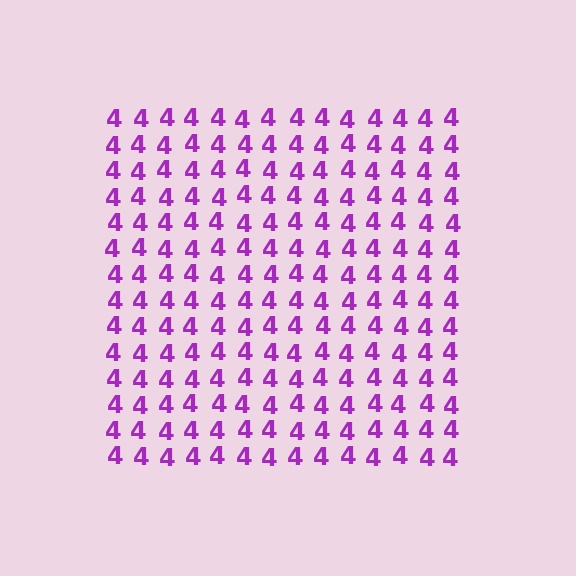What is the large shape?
The large shape is a square.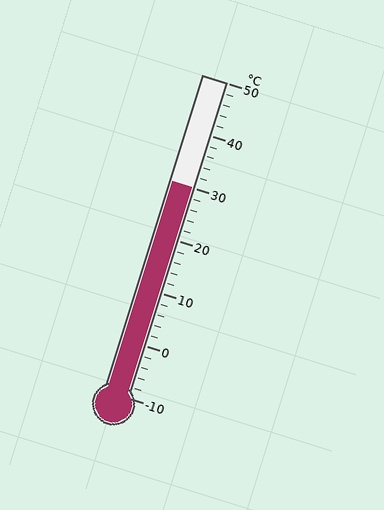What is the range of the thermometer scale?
The thermometer scale ranges from -10°C to 50°C.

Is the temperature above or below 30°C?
The temperature is at 30°C.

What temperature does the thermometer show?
The thermometer shows approximately 30°C.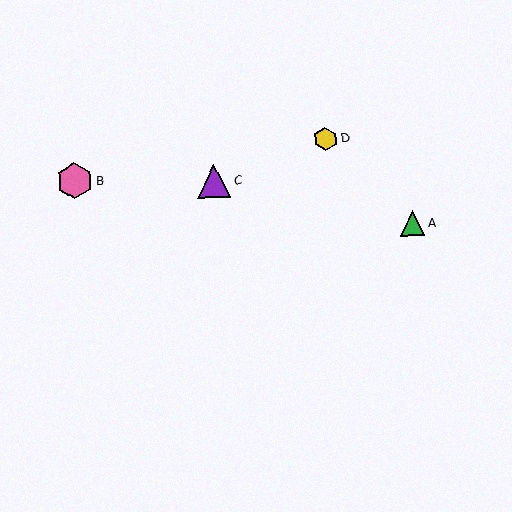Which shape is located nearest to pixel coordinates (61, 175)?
The pink hexagon (labeled B) at (75, 181) is nearest to that location.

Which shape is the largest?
The pink hexagon (labeled B) is the largest.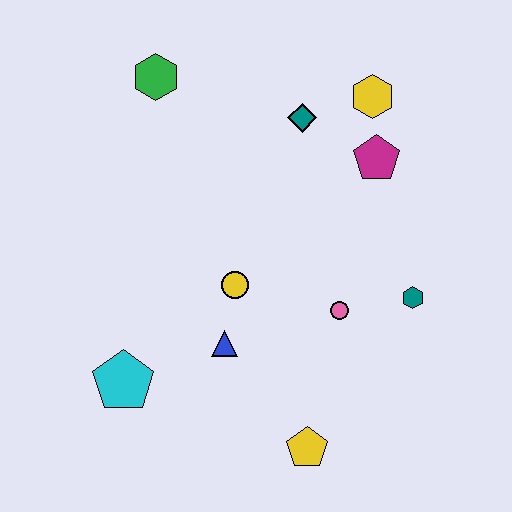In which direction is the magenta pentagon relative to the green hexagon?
The magenta pentagon is to the right of the green hexagon.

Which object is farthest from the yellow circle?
The yellow hexagon is farthest from the yellow circle.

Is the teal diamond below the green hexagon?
Yes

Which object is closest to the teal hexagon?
The pink circle is closest to the teal hexagon.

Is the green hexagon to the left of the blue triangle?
Yes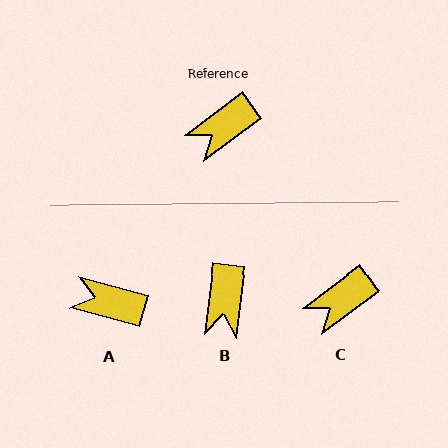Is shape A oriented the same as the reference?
No, it is off by about 52 degrees.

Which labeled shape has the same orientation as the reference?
C.